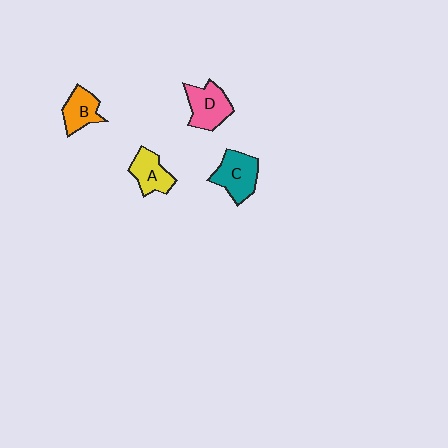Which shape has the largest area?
Shape D (pink).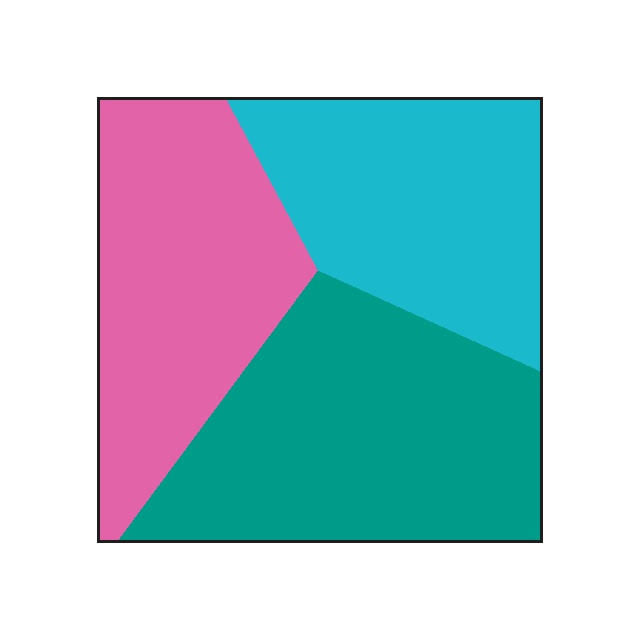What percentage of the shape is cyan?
Cyan takes up between a sixth and a third of the shape.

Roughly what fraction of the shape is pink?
Pink covers roughly 30% of the shape.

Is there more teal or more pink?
Teal.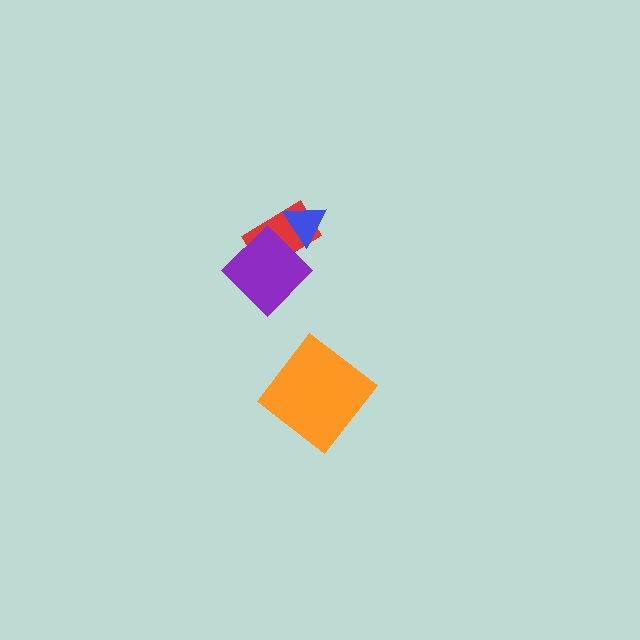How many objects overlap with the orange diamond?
0 objects overlap with the orange diamond.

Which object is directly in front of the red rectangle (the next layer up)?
The blue triangle is directly in front of the red rectangle.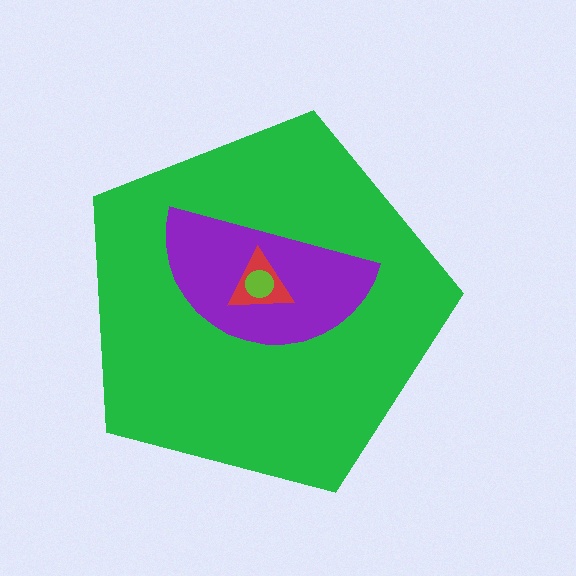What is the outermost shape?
The green pentagon.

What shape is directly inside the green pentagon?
The purple semicircle.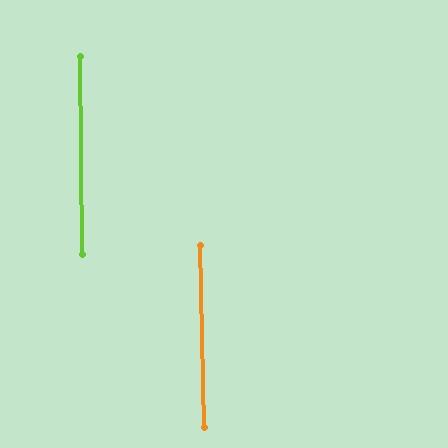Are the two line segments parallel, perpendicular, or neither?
Parallel — their directions differ by only 0.7°.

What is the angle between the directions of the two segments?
Approximately 1 degree.